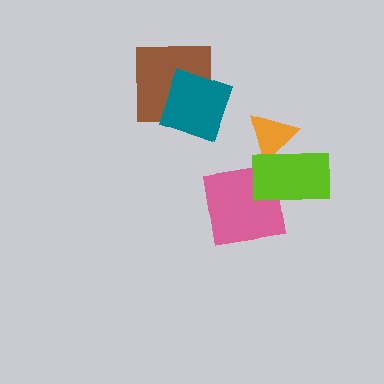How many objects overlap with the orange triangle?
1 object overlaps with the orange triangle.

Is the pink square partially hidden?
Yes, it is partially covered by another shape.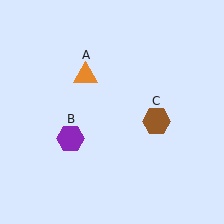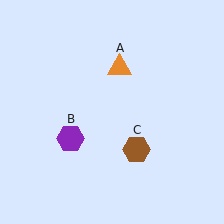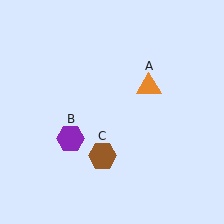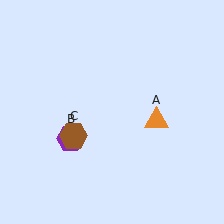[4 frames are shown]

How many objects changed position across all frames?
2 objects changed position: orange triangle (object A), brown hexagon (object C).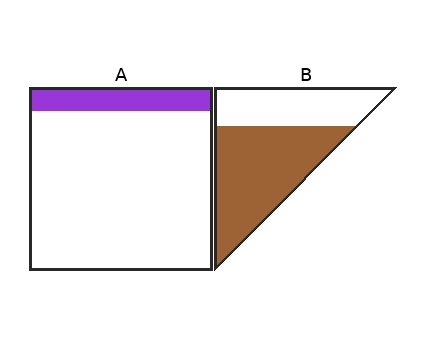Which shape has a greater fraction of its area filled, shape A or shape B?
Shape B.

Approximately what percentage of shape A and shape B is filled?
A is approximately 15% and B is approximately 60%.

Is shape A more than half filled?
No.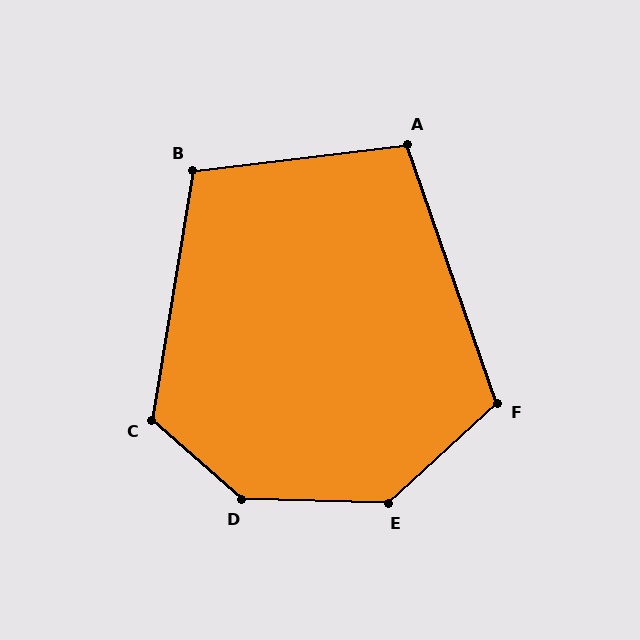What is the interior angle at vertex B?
Approximately 106 degrees (obtuse).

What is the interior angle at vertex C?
Approximately 122 degrees (obtuse).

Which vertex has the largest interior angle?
D, at approximately 140 degrees.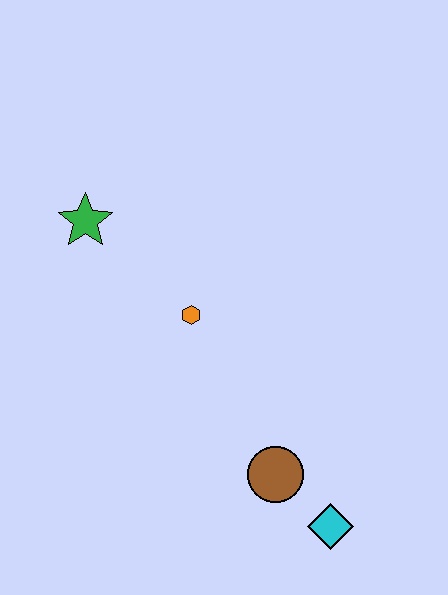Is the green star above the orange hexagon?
Yes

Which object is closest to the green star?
The orange hexagon is closest to the green star.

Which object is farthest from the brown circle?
The green star is farthest from the brown circle.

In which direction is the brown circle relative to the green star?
The brown circle is below the green star.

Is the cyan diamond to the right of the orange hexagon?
Yes